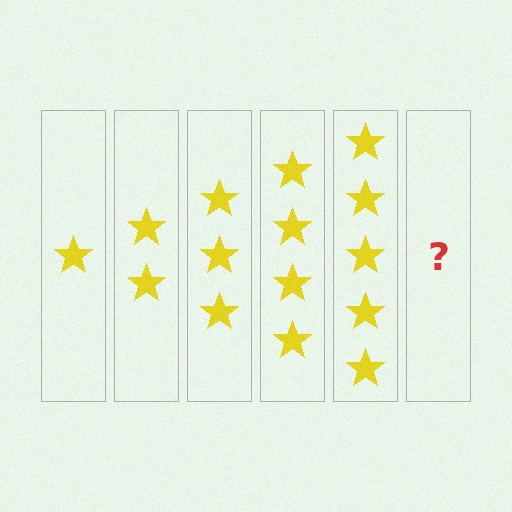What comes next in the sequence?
The next element should be 6 stars.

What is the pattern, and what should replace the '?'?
The pattern is that each step adds one more star. The '?' should be 6 stars.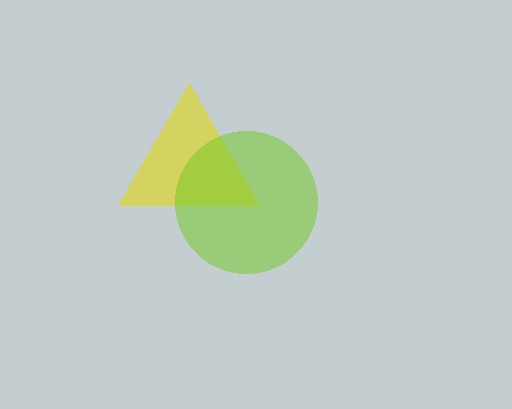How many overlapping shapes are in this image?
There are 2 overlapping shapes in the image.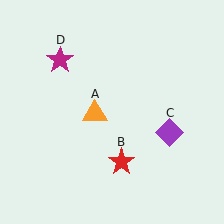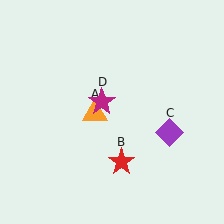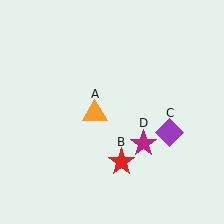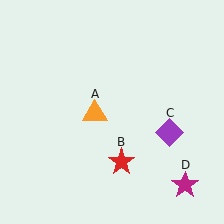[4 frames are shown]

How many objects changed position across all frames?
1 object changed position: magenta star (object D).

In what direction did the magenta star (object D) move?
The magenta star (object D) moved down and to the right.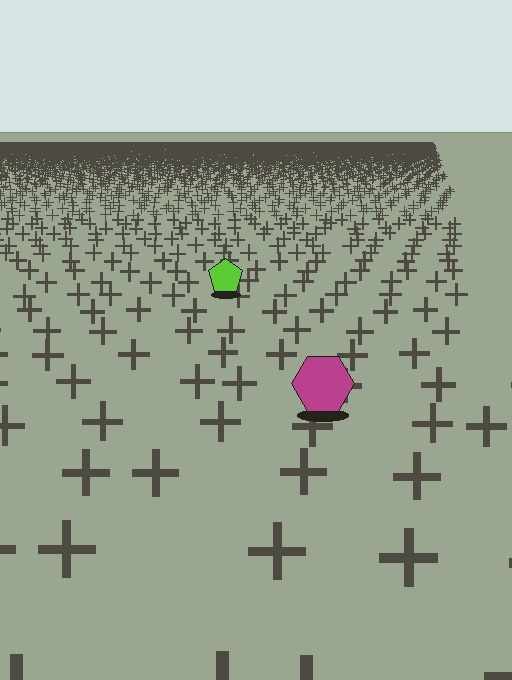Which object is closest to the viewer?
The magenta hexagon is closest. The texture marks near it are larger and more spread out.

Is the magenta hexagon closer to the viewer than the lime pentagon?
Yes. The magenta hexagon is closer — you can tell from the texture gradient: the ground texture is coarser near it.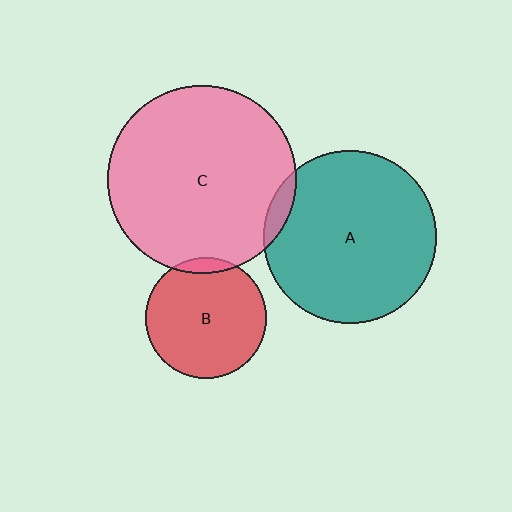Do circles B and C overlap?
Yes.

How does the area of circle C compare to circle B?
Approximately 2.4 times.